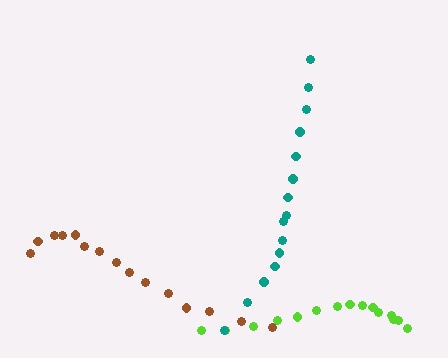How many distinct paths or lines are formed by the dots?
There are 3 distinct paths.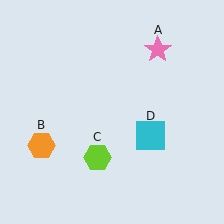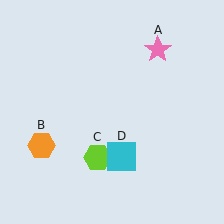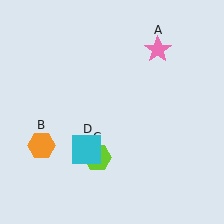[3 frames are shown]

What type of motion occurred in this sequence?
The cyan square (object D) rotated clockwise around the center of the scene.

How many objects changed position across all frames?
1 object changed position: cyan square (object D).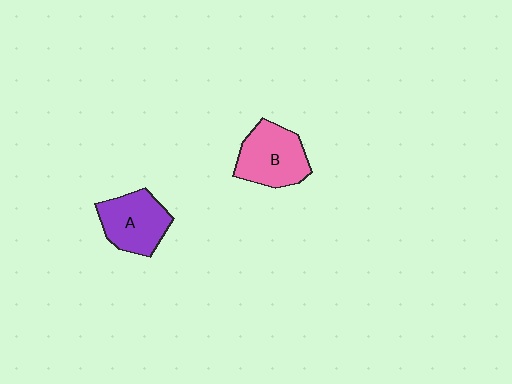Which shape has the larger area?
Shape B (pink).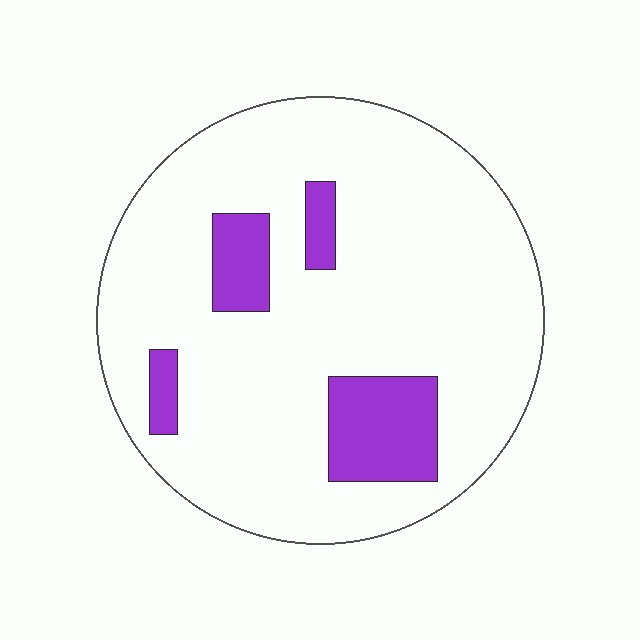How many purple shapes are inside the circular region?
4.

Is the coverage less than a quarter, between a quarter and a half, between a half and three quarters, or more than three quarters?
Less than a quarter.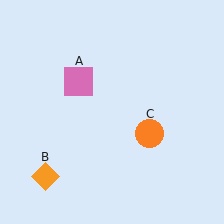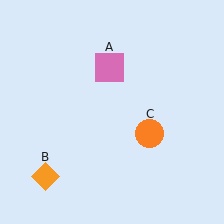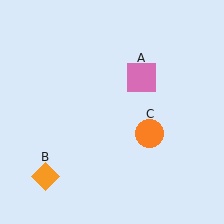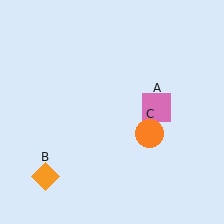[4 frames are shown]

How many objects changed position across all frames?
1 object changed position: pink square (object A).